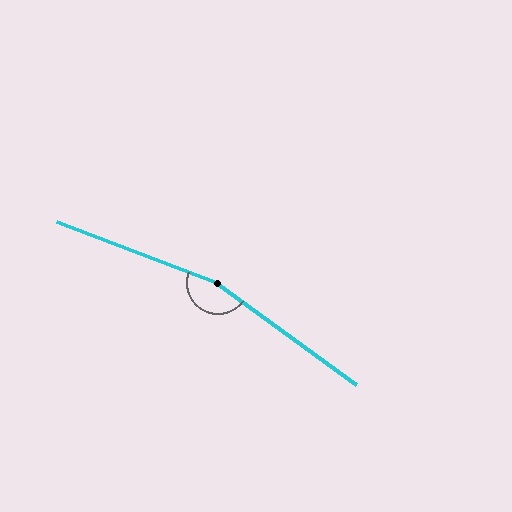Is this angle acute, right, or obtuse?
It is obtuse.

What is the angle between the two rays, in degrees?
Approximately 165 degrees.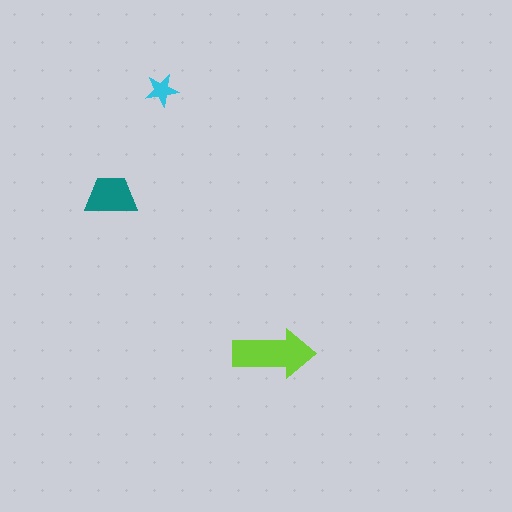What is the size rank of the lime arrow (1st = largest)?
1st.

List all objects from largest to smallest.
The lime arrow, the teal trapezoid, the cyan star.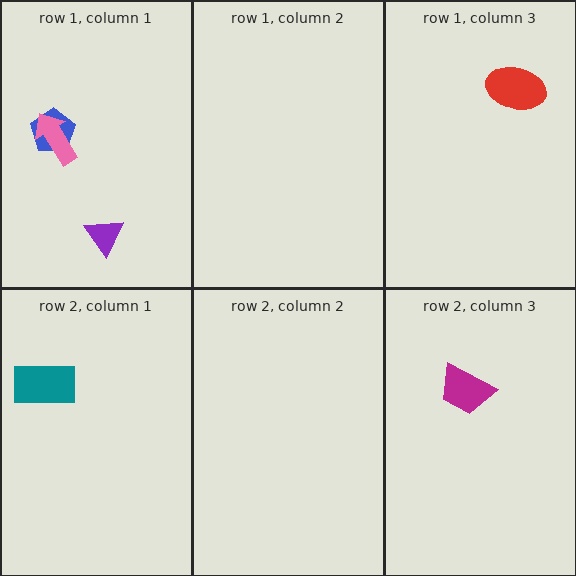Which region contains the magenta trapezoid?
The row 2, column 3 region.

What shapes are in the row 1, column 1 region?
The purple triangle, the blue pentagon, the pink arrow.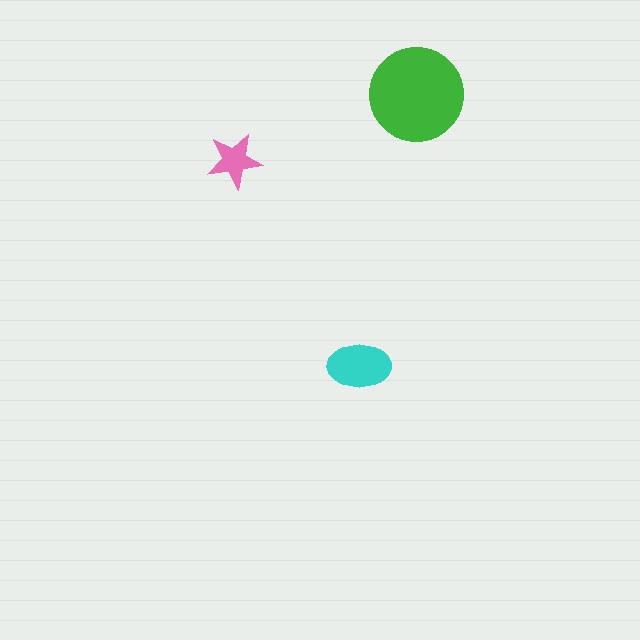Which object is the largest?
The green circle.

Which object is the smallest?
The pink star.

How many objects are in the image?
There are 3 objects in the image.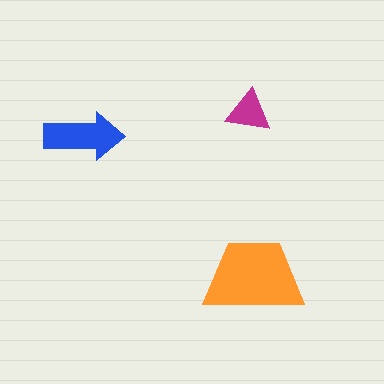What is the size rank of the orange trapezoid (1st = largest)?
1st.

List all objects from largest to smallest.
The orange trapezoid, the blue arrow, the magenta triangle.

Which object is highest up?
The magenta triangle is topmost.